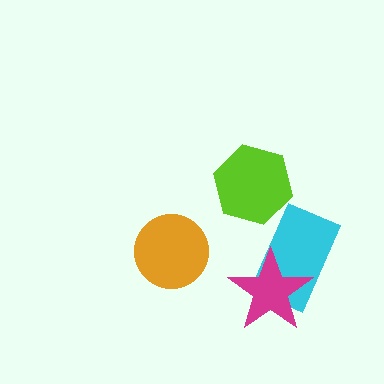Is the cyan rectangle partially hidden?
Yes, it is partially covered by another shape.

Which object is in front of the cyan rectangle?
The magenta star is in front of the cyan rectangle.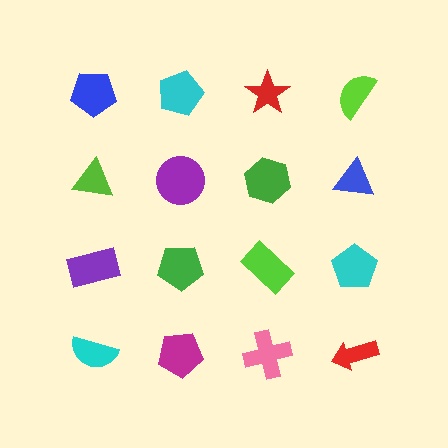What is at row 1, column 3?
A red star.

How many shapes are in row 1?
4 shapes.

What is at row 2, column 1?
A lime triangle.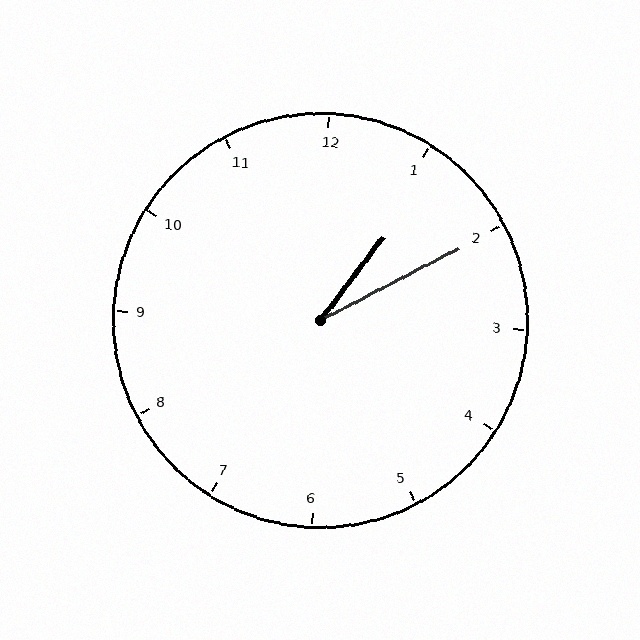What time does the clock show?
1:10.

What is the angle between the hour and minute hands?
Approximately 25 degrees.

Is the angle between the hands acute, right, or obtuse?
It is acute.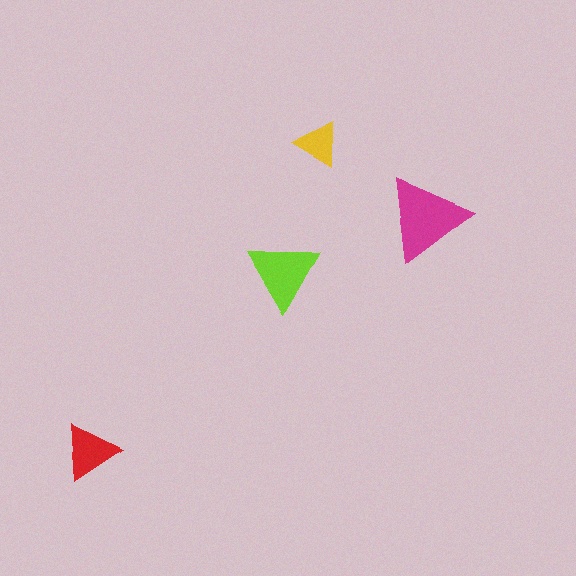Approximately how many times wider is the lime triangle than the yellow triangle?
About 1.5 times wider.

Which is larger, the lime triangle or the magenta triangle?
The magenta one.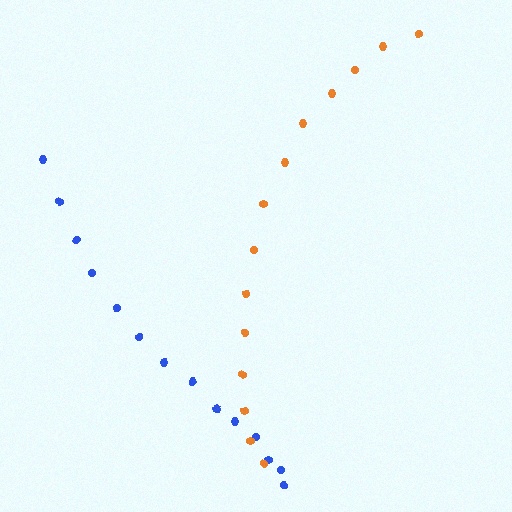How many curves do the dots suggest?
There are 2 distinct paths.